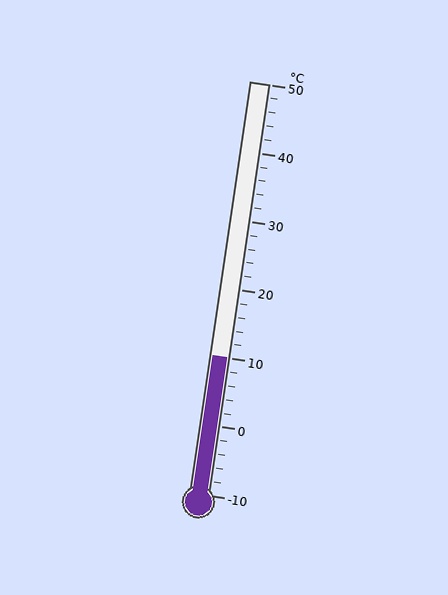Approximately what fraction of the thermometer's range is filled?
The thermometer is filled to approximately 35% of its range.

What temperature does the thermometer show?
The thermometer shows approximately 10°C.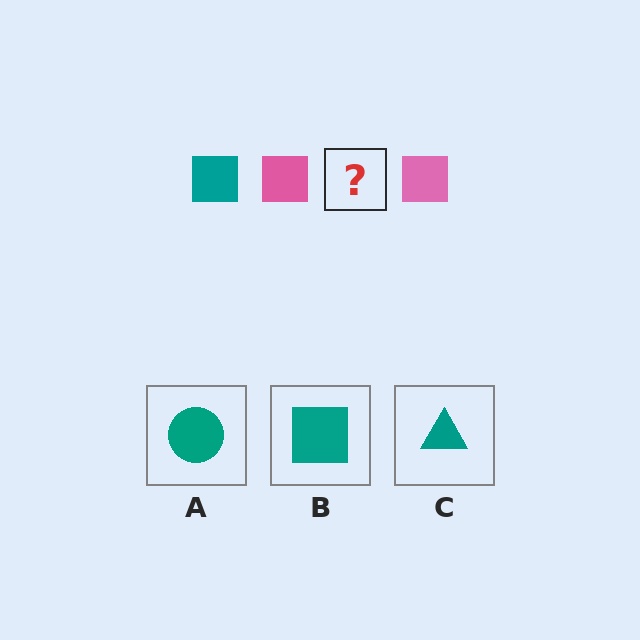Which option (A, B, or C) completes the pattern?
B.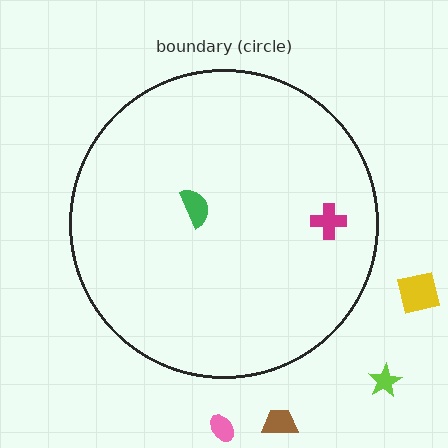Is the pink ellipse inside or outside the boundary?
Outside.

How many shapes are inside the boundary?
2 inside, 4 outside.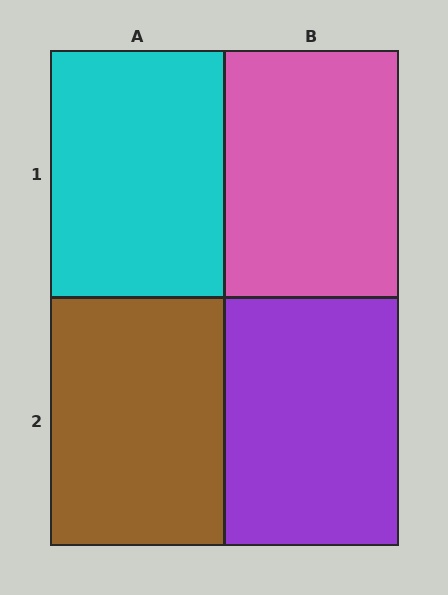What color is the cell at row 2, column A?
Brown.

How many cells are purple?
1 cell is purple.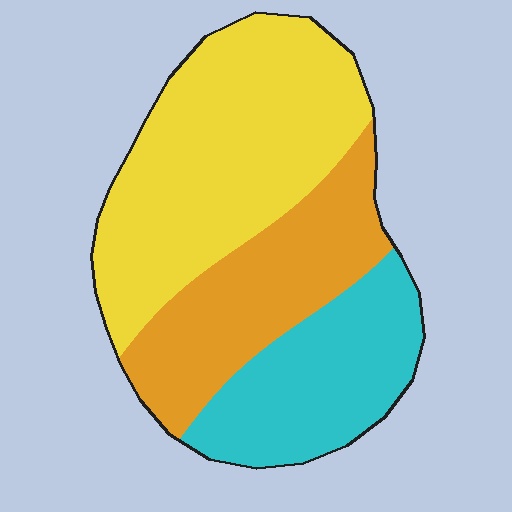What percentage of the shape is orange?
Orange covers about 30% of the shape.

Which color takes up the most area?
Yellow, at roughly 45%.